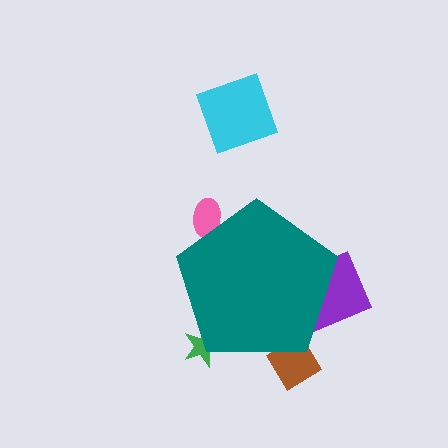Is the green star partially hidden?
Yes, the green star is partially hidden behind the teal pentagon.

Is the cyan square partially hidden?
No, the cyan square is fully visible.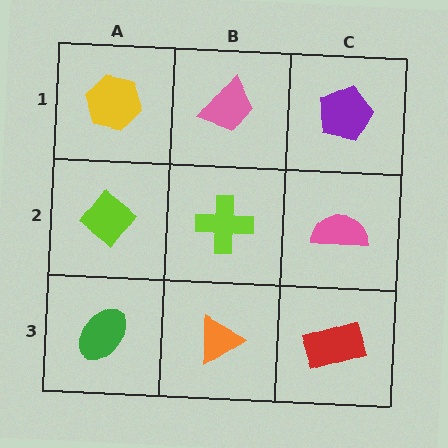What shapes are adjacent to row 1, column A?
A lime diamond (row 2, column A), a pink trapezoid (row 1, column B).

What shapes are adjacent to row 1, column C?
A pink semicircle (row 2, column C), a pink trapezoid (row 1, column B).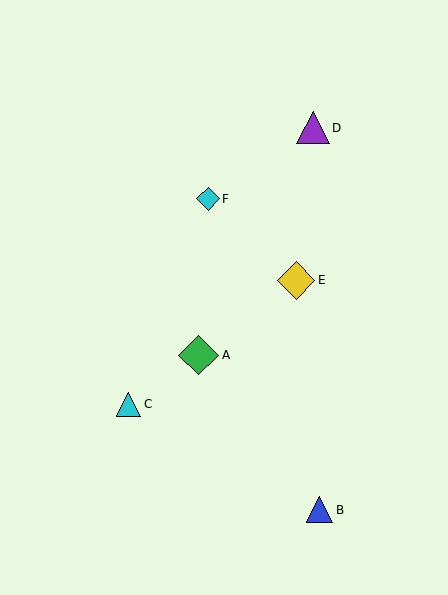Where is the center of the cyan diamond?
The center of the cyan diamond is at (208, 199).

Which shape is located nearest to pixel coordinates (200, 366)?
The green diamond (labeled A) at (199, 355) is nearest to that location.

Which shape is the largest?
The green diamond (labeled A) is the largest.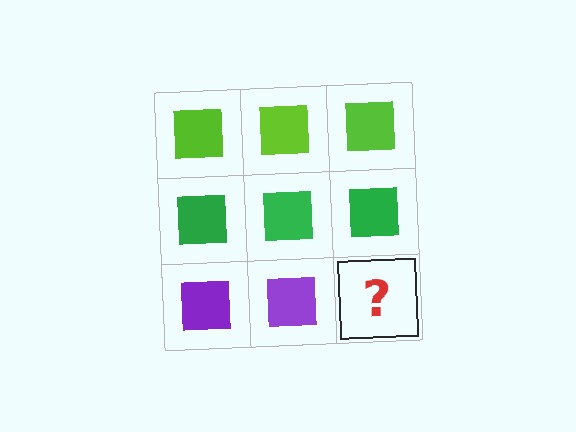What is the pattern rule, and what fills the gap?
The rule is that each row has a consistent color. The gap should be filled with a purple square.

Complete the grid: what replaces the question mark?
The question mark should be replaced with a purple square.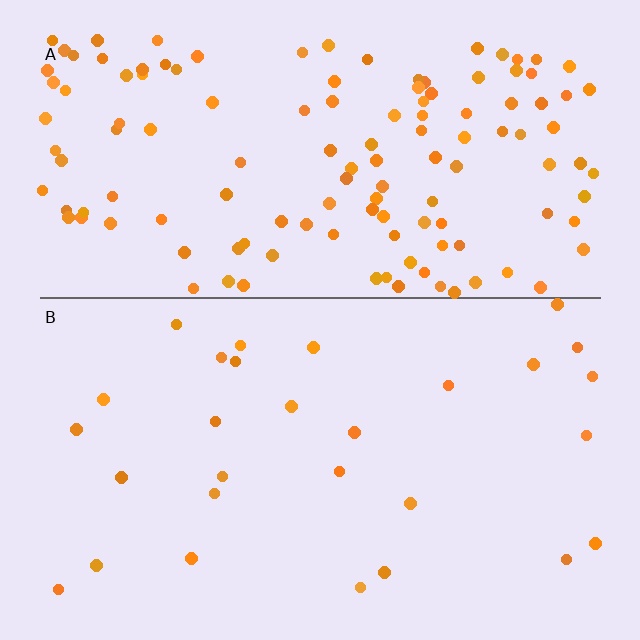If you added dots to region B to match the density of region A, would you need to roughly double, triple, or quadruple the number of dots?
Approximately quadruple.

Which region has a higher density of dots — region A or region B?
A (the top).